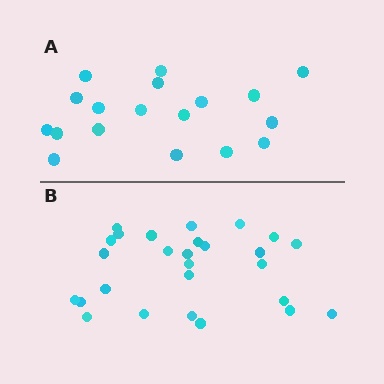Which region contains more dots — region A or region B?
Region B (the bottom region) has more dots.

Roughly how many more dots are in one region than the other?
Region B has roughly 8 or so more dots than region A.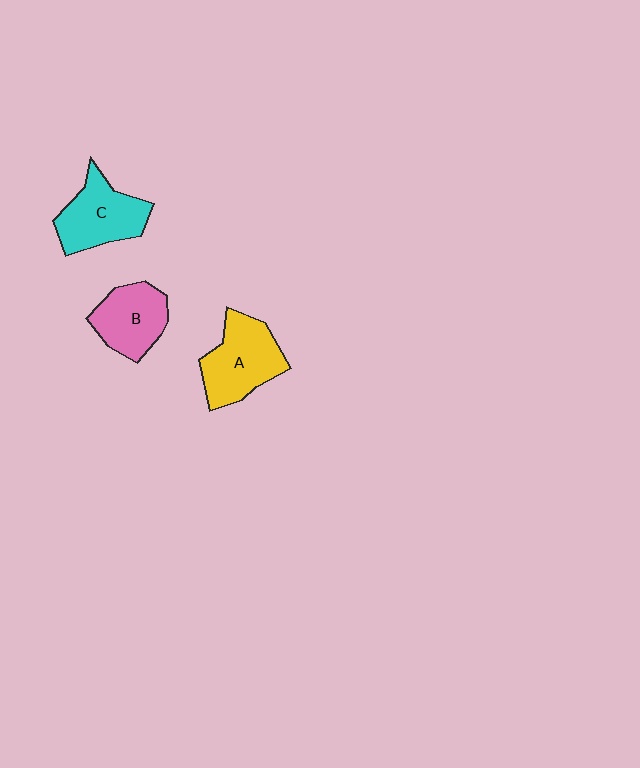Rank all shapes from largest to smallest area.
From largest to smallest: A (yellow), C (cyan), B (pink).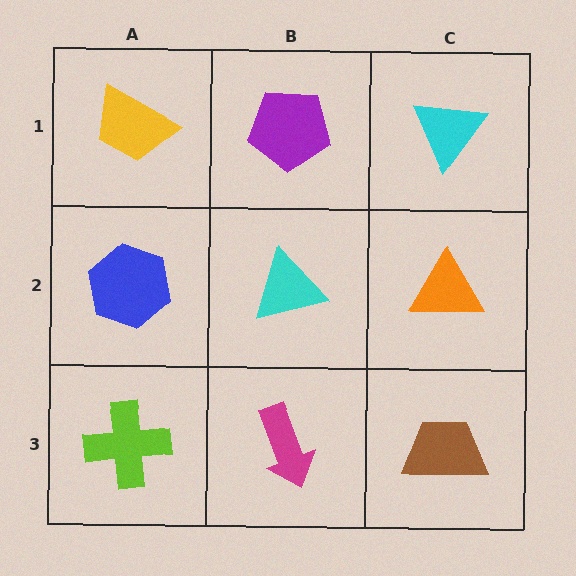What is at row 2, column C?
An orange triangle.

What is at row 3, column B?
A magenta arrow.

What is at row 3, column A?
A lime cross.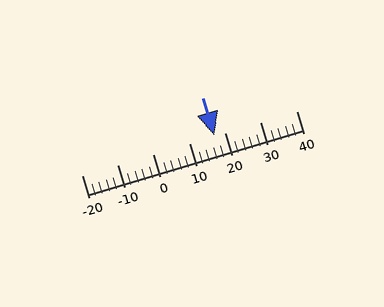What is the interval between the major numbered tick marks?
The major tick marks are spaced 10 units apart.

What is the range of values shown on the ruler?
The ruler shows values from -20 to 40.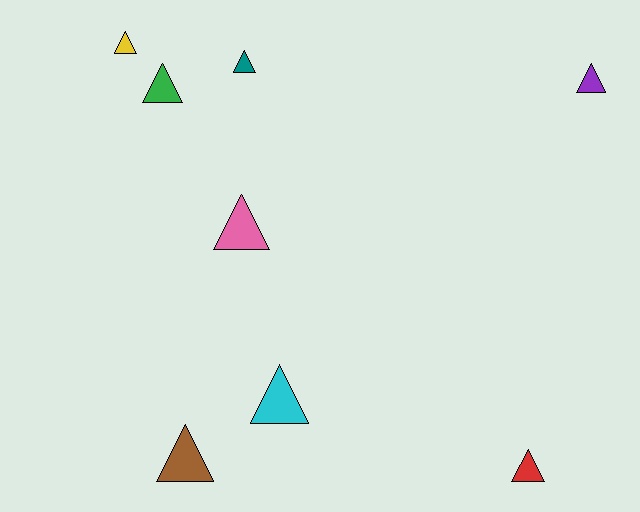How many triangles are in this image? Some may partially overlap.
There are 8 triangles.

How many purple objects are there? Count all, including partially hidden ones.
There is 1 purple object.